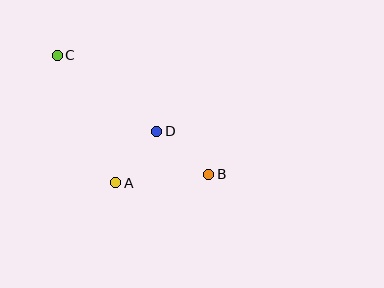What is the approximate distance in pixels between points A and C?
The distance between A and C is approximately 140 pixels.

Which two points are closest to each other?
Points A and D are closest to each other.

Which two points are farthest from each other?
Points B and C are farthest from each other.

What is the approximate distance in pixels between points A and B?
The distance between A and B is approximately 93 pixels.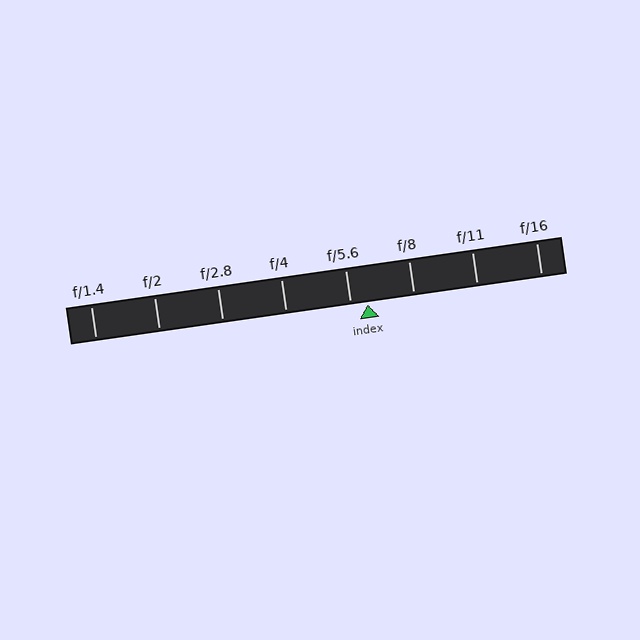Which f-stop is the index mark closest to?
The index mark is closest to f/5.6.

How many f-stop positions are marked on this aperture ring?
There are 8 f-stop positions marked.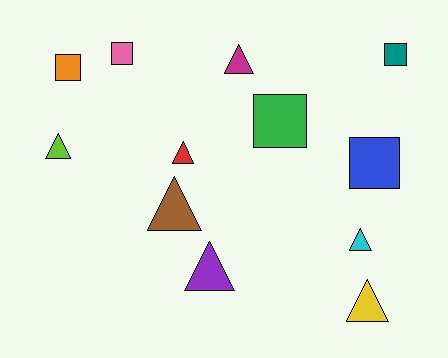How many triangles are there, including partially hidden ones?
There are 7 triangles.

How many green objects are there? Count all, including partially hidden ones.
There is 1 green object.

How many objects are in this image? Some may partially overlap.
There are 12 objects.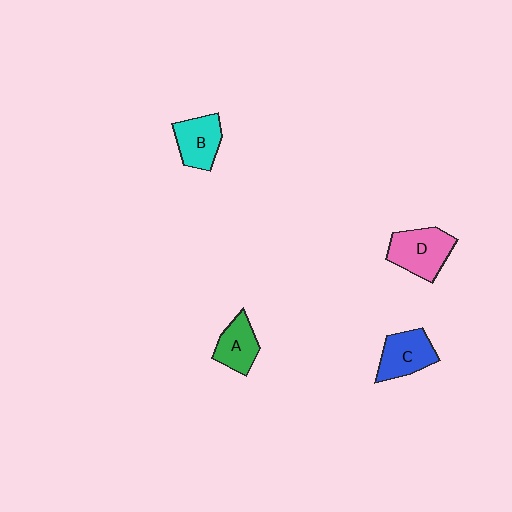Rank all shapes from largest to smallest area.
From largest to smallest: D (pink), C (blue), B (cyan), A (green).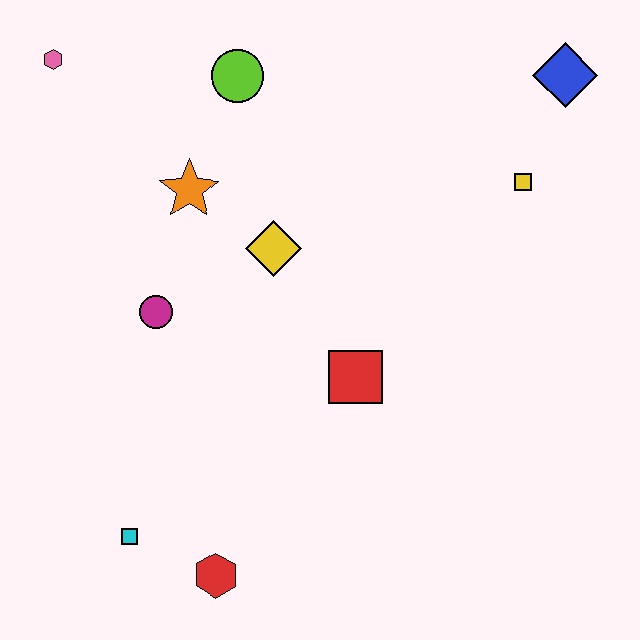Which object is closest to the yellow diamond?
The orange star is closest to the yellow diamond.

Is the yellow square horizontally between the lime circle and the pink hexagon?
No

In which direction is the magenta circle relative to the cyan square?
The magenta circle is above the cyan square.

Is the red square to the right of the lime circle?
Yes